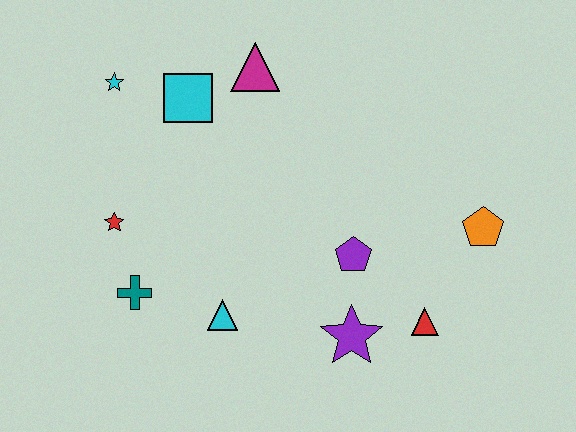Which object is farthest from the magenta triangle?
The red triangle is farthest from the magenta triangle.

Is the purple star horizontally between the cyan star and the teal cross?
No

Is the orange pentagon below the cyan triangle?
No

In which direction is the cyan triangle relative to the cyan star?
The cyan triangle is below the cyan star.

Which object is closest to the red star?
The teal cross is closest to the red star.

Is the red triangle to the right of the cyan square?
Yes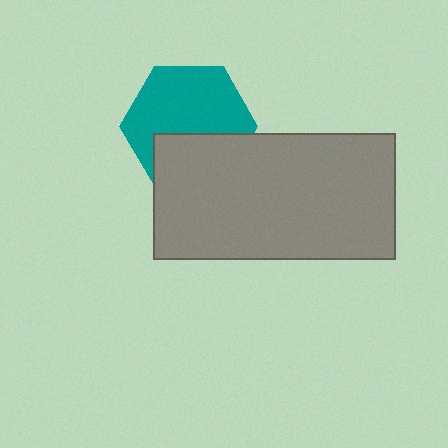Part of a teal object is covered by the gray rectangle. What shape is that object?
It is a hexagon.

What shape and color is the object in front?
The object in front is a gray rectangle.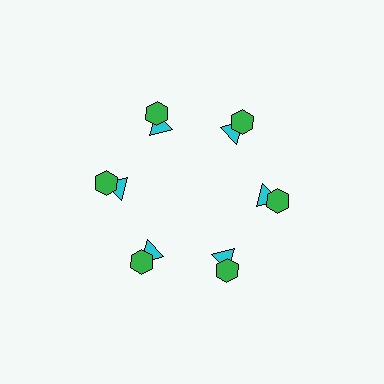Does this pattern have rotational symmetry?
Yes, this pattern has 6-fold rotational symmetry. It looks the same after rotating 60 degrees around the center.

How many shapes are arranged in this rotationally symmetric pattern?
There are 12 shapes, arranged in 6 groups of 2.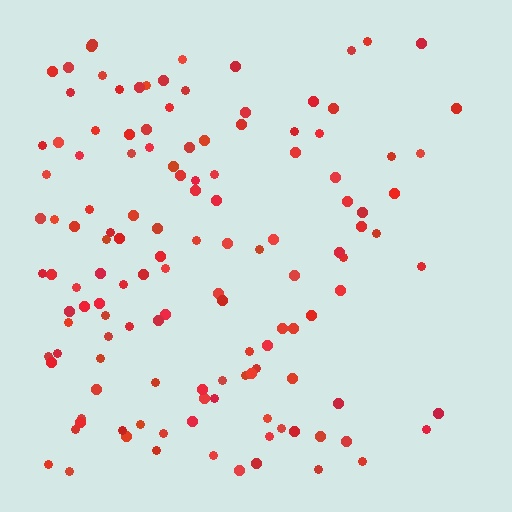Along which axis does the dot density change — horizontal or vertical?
Horizontal.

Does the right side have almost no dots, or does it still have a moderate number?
Still a moderate number, just noticeably fewer than the left.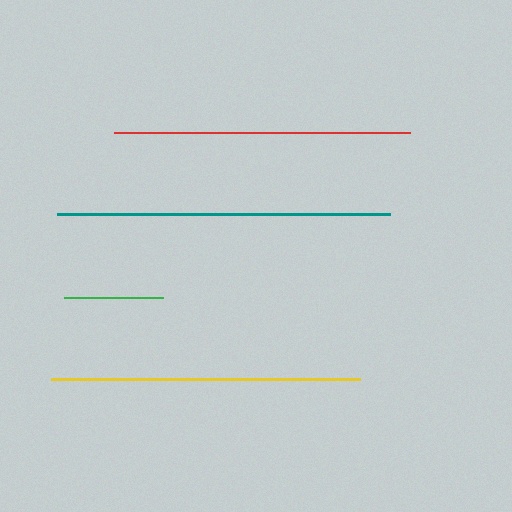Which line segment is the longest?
The teal line is the longest at approximately 333 pixels.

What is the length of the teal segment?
The teal segment is approximately 333 pixels long.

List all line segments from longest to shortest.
From longest to shortest: teal, yellow, red, green.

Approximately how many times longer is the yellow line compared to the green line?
The yellow line is approximately 3.1 times the length of the green line.